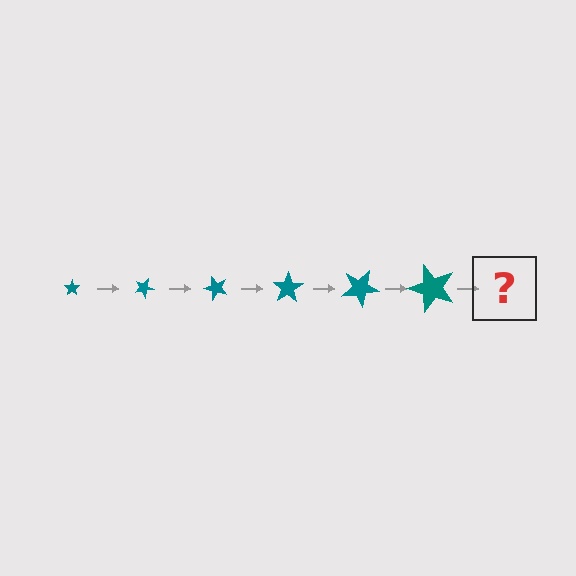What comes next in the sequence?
The next element should be a star, larger than the previous one and rotated 150 degrees from the start.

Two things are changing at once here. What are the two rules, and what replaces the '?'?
The two rules are that the star grows larger each step and it rotates 25 degrees each step. The '?' should be a star, larger than the previous one and rotated 150 degrees from the start.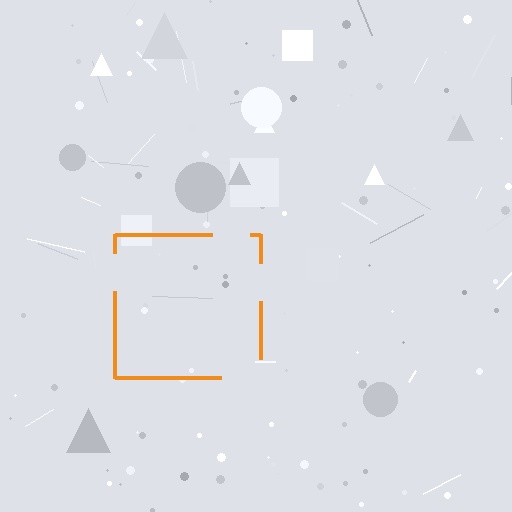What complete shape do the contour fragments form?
The contour fragments form a square.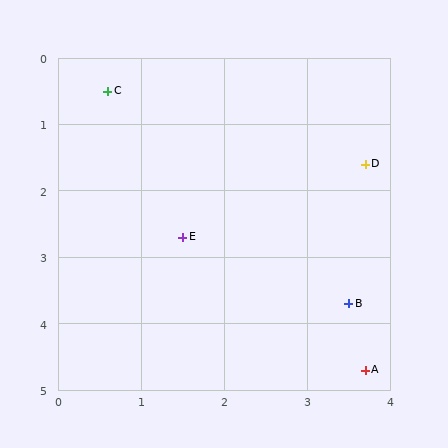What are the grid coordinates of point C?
Point C is at approximately (0.6, 0.5).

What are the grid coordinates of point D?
Point D is at approximately (3.7, 1.6).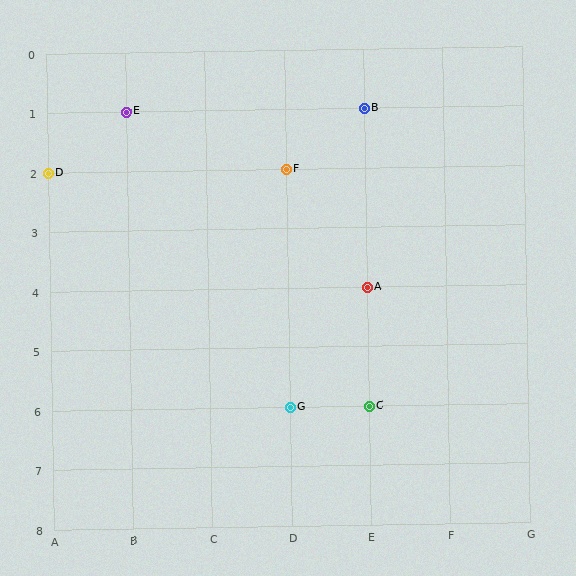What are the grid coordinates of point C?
Point C is at grid coordinates (E, 6).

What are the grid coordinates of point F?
Point F is at grid coordinates (D, 2).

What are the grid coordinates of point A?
Point A is at grid coordinates (E, 4).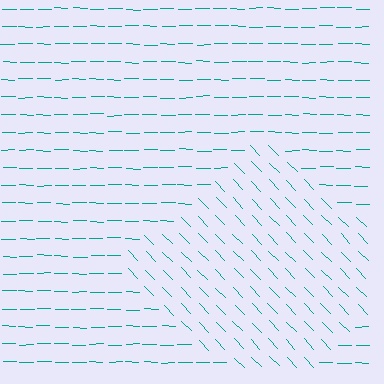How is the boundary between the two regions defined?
The boundary is defined purely by a change in line orientation (approximately 45 degrees difference). All lines are the same color and thickness.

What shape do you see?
I see a diamond.